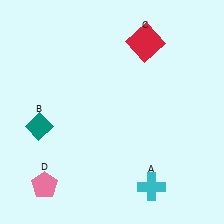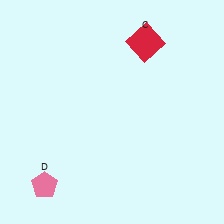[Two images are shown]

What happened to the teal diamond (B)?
The teal diamond (B) was removed in Image 2. It was in the bottom-left area of Image 1.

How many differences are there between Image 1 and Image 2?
There are 2 differences between the two images.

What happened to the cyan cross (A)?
The cyan cross (A) was removed in Image 2. It was in the bottom-right area of Image 1.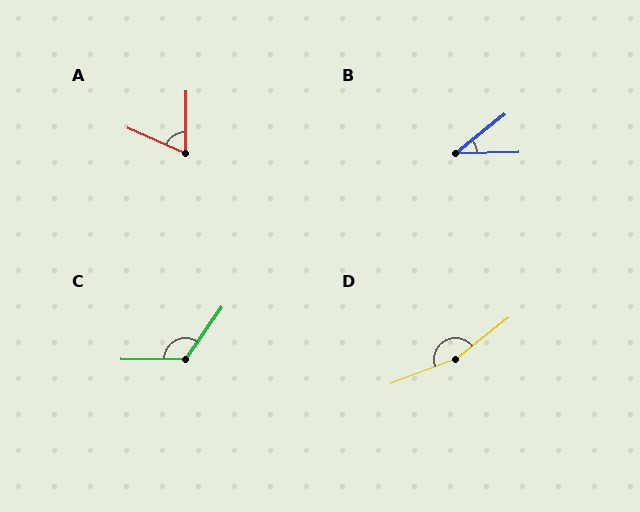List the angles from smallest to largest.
B (37°), A (66°), C (125°), D (162°).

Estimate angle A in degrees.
Approximately 66 degrees.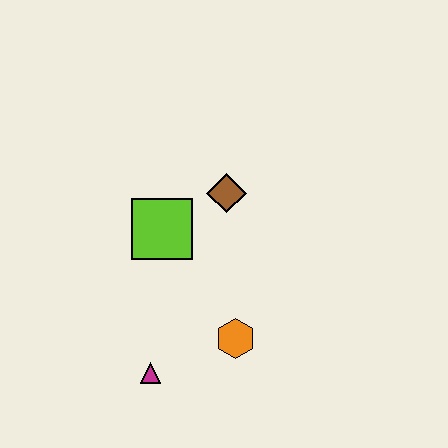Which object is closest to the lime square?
The brown diamond is closest to the lime square.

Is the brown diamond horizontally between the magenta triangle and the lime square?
No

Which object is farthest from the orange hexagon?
The brown diamond is farthest from the orange hexagon.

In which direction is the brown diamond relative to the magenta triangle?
The brown diamond is above the magenta triangle.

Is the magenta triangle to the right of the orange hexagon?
No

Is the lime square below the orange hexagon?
No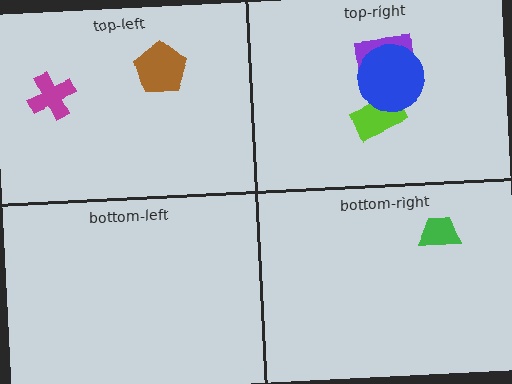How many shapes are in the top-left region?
2.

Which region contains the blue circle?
The top-right region.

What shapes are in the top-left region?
The magenta cross, the brown pentagon.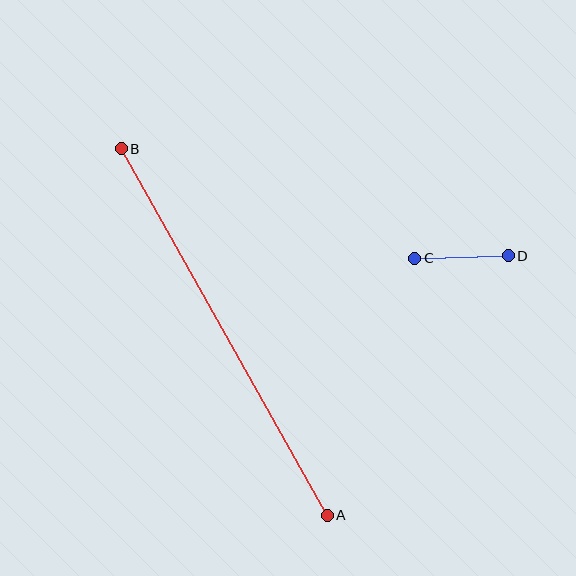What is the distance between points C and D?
The distance is approximately 94 pixels.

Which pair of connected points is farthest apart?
Points A and B are farthest apart.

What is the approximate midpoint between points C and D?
The midpoint is at approximately (461, 257) pixels.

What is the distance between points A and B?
The distance is approximately 420 pixels.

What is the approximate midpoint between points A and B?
The midpoint is at approximately (224, 332) pixels.